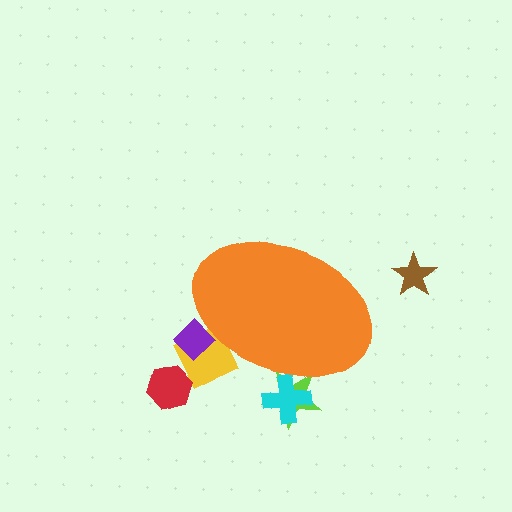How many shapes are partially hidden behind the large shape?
4 shapes are partially hidden.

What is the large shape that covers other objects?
An orange ellipse.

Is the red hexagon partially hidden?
No, the red hexagon is fully visible.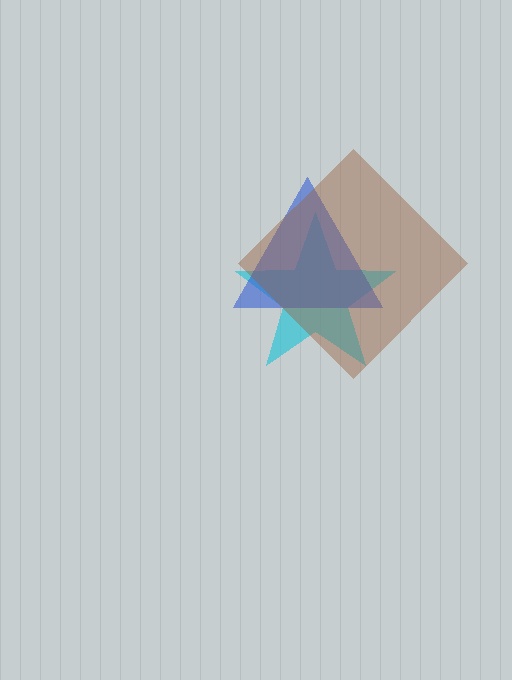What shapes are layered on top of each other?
The layered shapes are: a cyan star, a blue triangle, a brown diamond.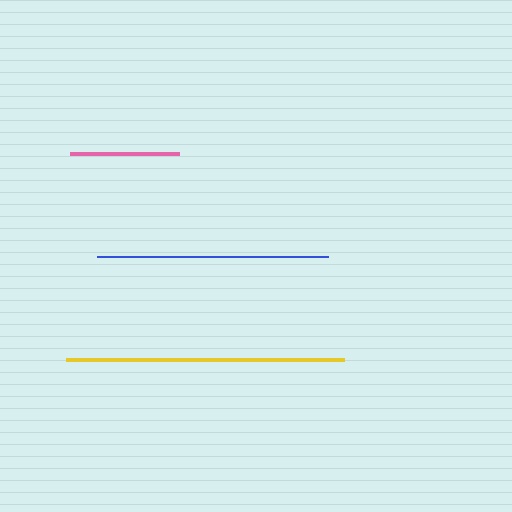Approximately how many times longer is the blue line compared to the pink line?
The blue line is approximately 2.1 times the length of the pink line.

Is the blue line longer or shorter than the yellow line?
The yellow line is longer than the blue line.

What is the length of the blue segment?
The blue segment is approximately 231 pixels long.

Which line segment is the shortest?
The pink line is the shortest at approximately 109 pixels.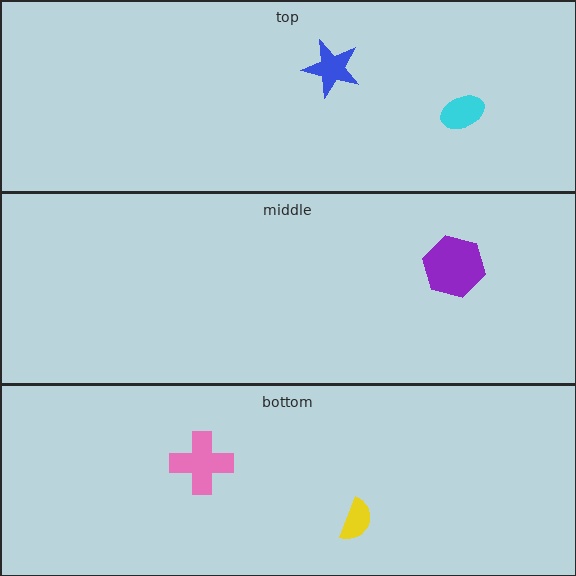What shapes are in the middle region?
The purple hexagon.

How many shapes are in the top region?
2.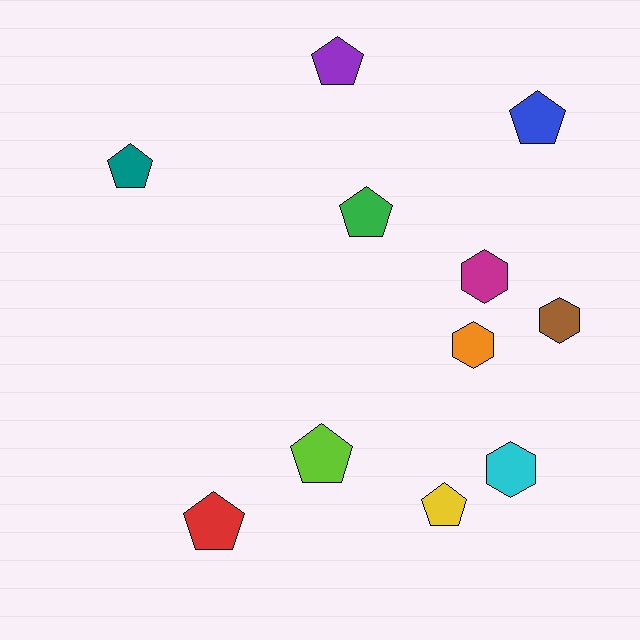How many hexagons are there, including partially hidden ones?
There are 4 hexagons.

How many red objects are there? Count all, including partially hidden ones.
There is 1 red object.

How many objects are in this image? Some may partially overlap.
There are 11 objects.